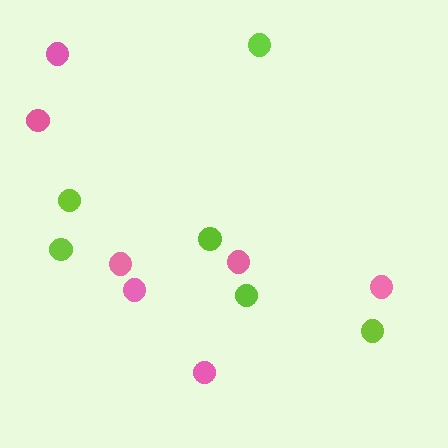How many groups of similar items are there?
There are 2 groups: one group of lime circles (6) and one group of pink circles (7).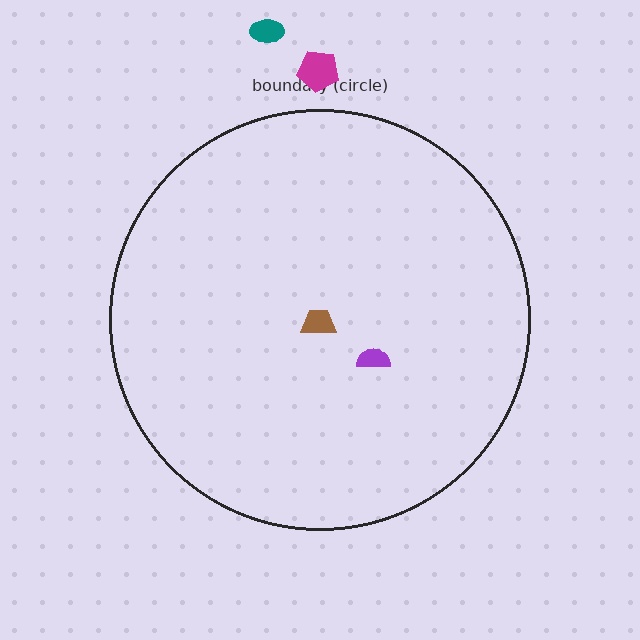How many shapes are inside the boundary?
2 inside, 2 outside.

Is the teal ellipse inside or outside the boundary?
Outside.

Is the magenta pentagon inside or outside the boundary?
Outside.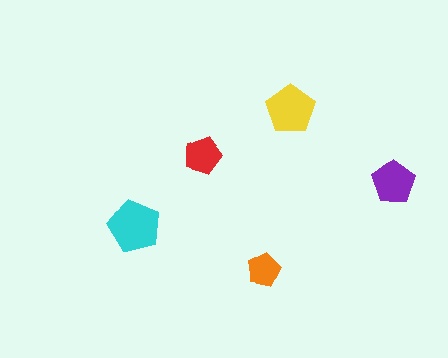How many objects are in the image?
There are 5 objects in the image.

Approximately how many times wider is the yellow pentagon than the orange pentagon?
About 1.5 times wider.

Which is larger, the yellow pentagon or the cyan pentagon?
The cyan one.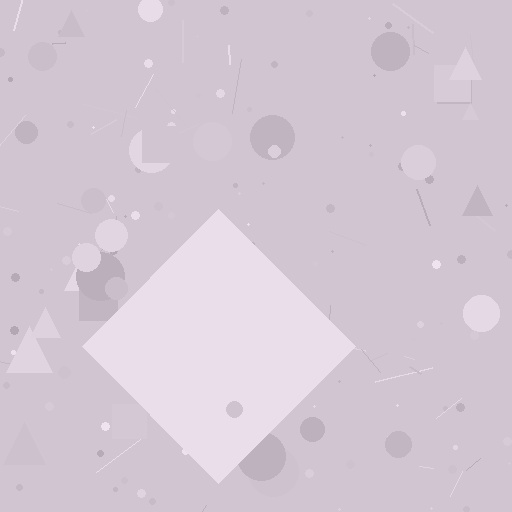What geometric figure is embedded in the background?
A diamond is embedded in the background.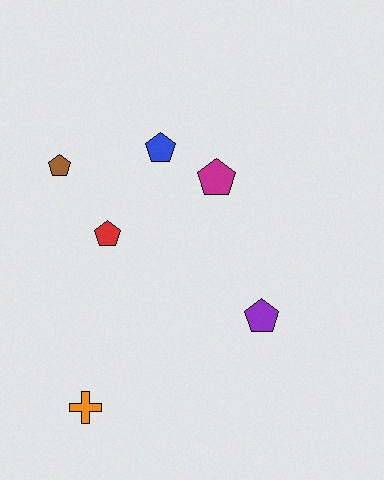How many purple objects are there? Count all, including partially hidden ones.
There is 1 purple object.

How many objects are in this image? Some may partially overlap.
There are 6 objects.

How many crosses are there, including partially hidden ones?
There is 1 cross.